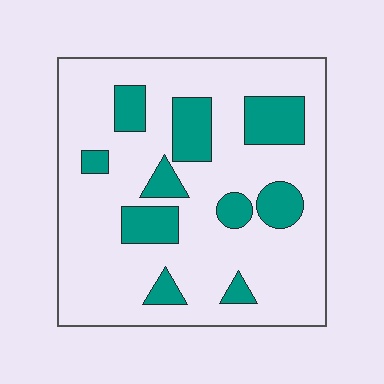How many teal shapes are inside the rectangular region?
10.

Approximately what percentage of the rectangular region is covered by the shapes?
Approximately 20%.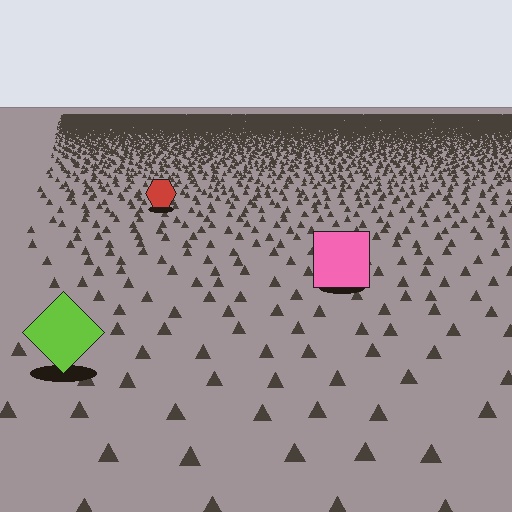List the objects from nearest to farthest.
From nearest to farthest: the lime diamond, the pink square, the red hexagon.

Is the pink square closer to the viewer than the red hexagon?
Yes. The pink square is closer — you can tell from the texture gradient: the ground texture is coarser near it.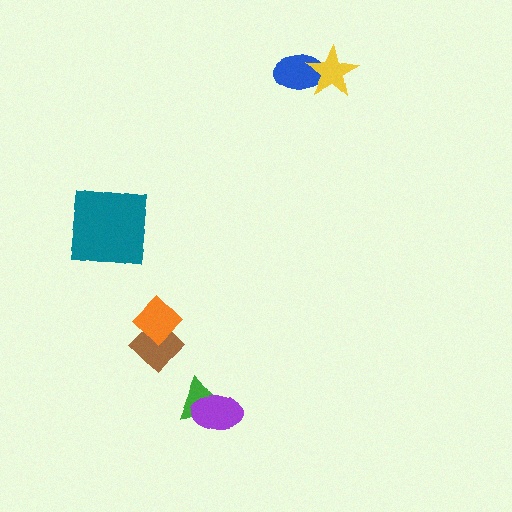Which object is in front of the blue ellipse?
The yellow star is in front of the blue ellipse.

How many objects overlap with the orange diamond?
1 object overlaps with the orange diamond.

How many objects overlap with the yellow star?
1 object overlaps with the yellow star.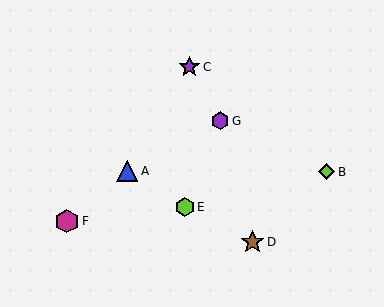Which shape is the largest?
The magenta hexagon (labeled F) is the largest.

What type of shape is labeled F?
Shape F is a magenta hexagon.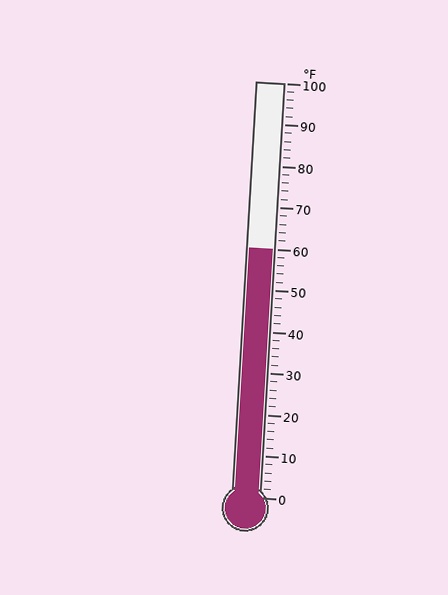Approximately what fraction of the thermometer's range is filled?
The thermometer is filled to approximately 60% of its range.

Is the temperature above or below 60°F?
The temperature is at 60°F.